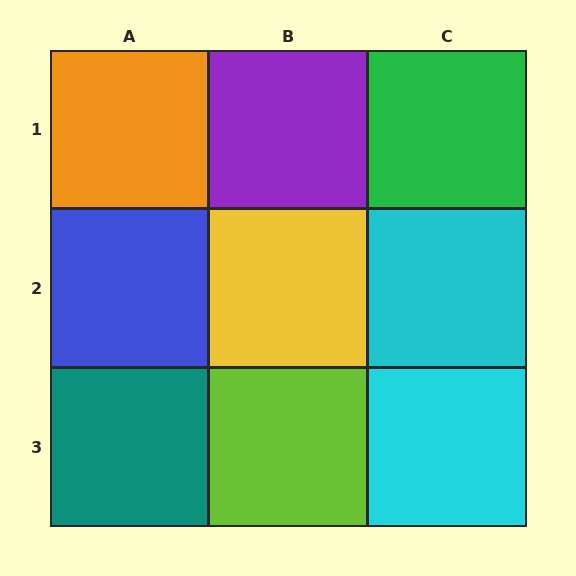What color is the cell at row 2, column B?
Yellow.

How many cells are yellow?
1 cell is yellow.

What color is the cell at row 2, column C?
Cyan.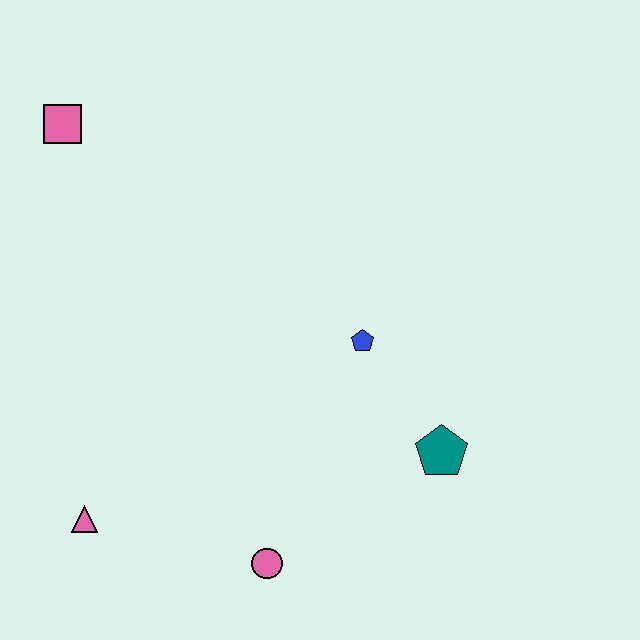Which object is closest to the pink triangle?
The pink circle is closest to the pink triangle.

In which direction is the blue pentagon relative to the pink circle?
The blue pentagon is above the pink circle.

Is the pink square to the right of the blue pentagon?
No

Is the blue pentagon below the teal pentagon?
No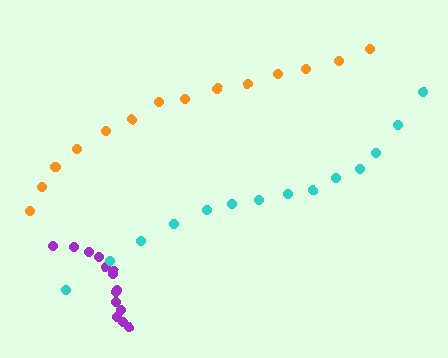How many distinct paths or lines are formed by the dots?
There are 3 distinct paths.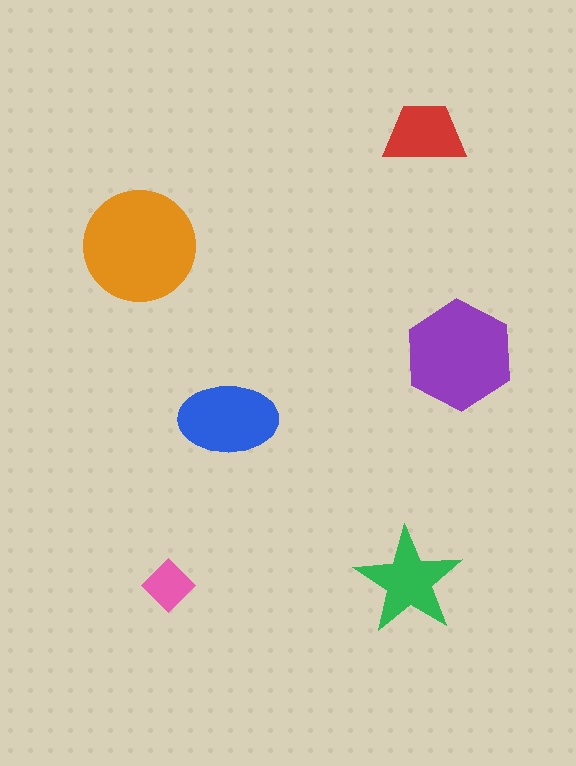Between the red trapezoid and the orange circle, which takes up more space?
The orange circle.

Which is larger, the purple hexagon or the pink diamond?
The purple hexagon.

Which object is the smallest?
The pink diamond.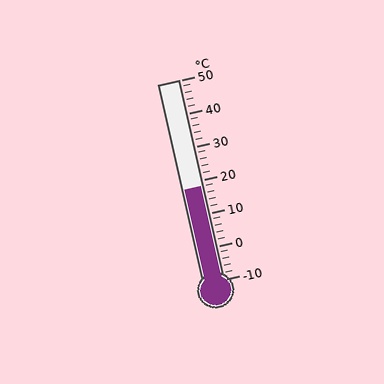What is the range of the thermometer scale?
The thermometer scale ranges from -10°C to 50°C.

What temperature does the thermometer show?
The thermometer shows approximately 18°C.